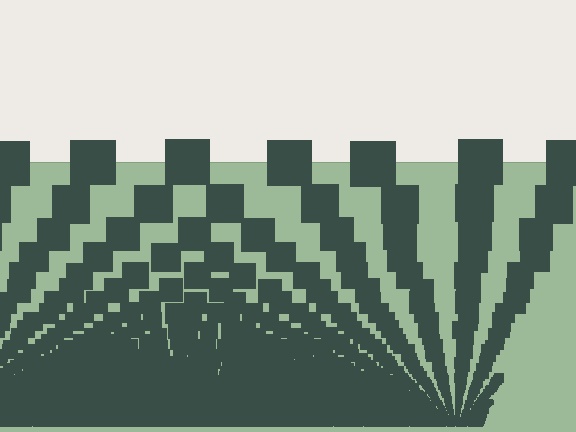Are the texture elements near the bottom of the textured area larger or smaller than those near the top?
Smaller. The gradient is inverted — elements near the bottom are smaller and denser.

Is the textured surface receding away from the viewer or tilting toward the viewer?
The surface appears to tilt toward the viewer. Texture elements get larger and sparser toward the top.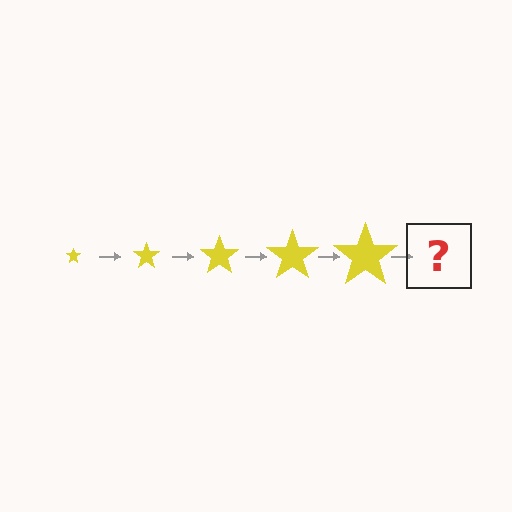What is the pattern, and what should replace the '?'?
The pattern is that the star gets progressively larger each step. The '?' should be a yellow star, larger than the previous one.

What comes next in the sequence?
The next element should be a yellow star, larger than the previous one.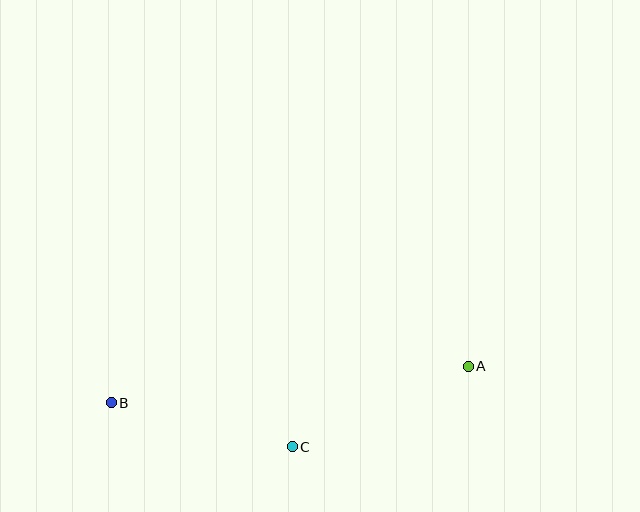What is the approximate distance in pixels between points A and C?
The distance between A and C is approximately 193 pixels.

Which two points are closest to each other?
Points B and C are closest to each other.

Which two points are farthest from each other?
Points A and B are farthest from each other.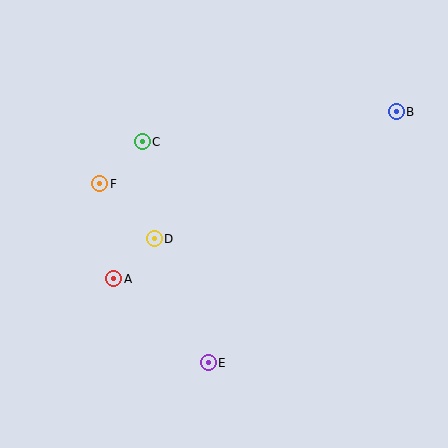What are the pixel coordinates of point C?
Point C is at (142, 142).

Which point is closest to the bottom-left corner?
Point A is closest to the bottom-left corner.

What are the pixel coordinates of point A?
Point A is at (114, 279).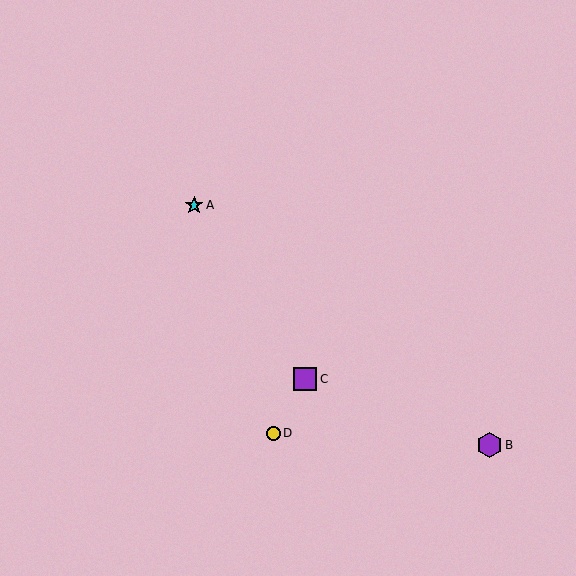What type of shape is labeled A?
Shape A is a cyan star.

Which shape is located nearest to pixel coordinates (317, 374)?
The purple square (labeled C) at (305, 379) is nearest to that location.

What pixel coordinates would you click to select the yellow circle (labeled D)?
Click at (273, 433) to select the yellow circle D.